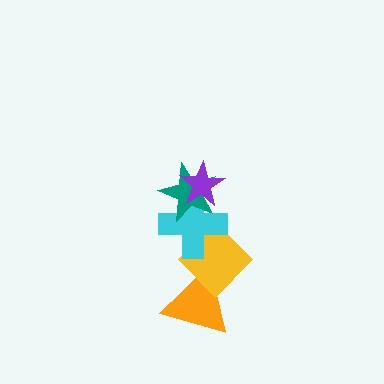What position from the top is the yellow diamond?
The yellow diamond is 4th from the top.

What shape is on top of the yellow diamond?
The cyan cross is on top of the yellow diamond.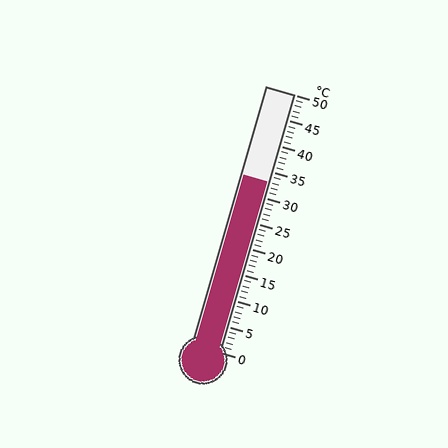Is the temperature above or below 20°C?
The temperature is above 20°C.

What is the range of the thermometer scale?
The thermometer scale ranges from 0°C to 50°C.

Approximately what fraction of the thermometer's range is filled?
The thermometer is filled to approximately 65% of its range.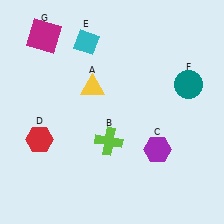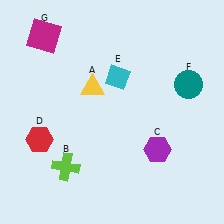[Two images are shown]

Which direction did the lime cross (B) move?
The lime cross (B) moved left.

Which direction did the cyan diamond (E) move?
The cyan diamond (E) moved down.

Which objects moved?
The objects that moved are: the lime cross (B), the cyan diamond (E).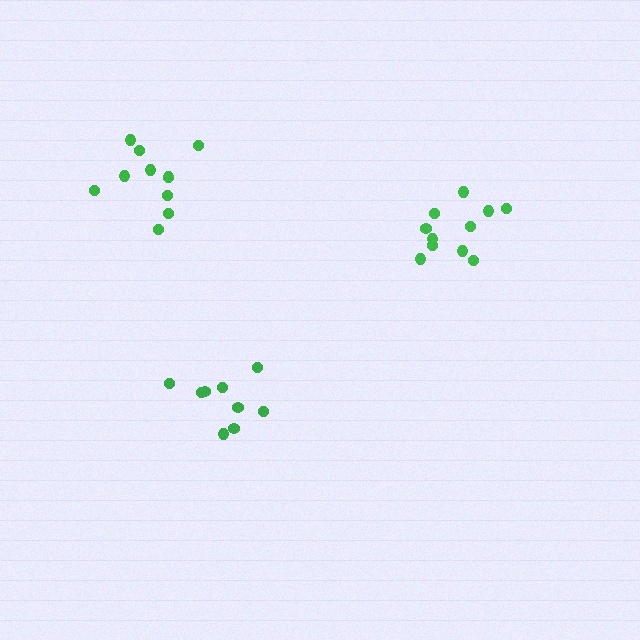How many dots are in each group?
Group 1: 11 dots, Group 2: 11 dots, Group 3: 9 dots (31 total).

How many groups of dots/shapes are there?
There are 3 groups.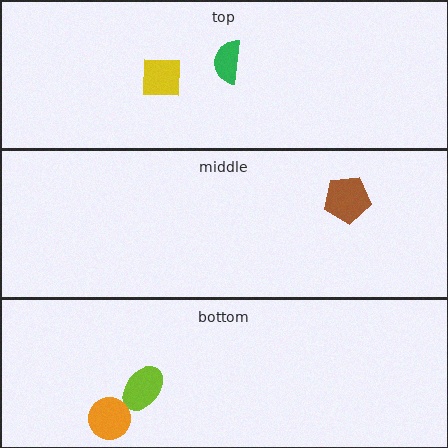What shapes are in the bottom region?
The lime ellipse, the orange circle.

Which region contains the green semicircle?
The top region.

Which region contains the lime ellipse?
The bottom region.